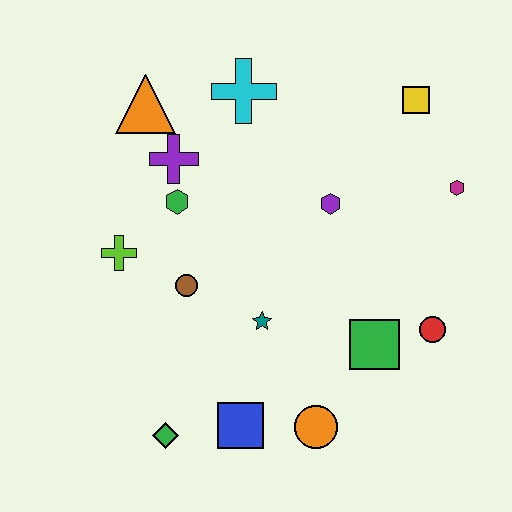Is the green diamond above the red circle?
No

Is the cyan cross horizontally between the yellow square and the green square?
No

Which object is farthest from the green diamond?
The yellow square is farthest from the green diamond.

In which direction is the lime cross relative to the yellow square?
The lime cross is to the left of the yellow square.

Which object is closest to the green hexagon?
The purple cross is closest to the green hexagon.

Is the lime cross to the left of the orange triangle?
Yes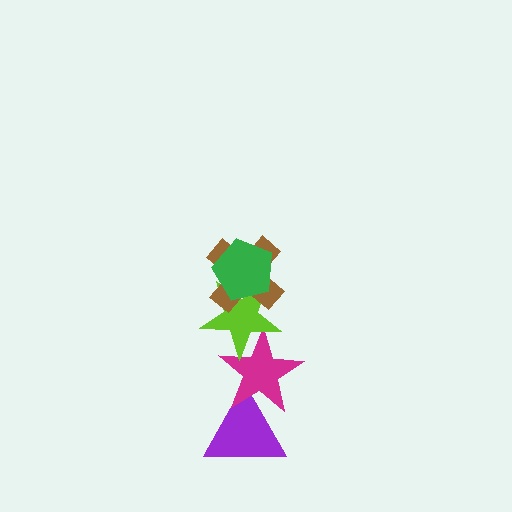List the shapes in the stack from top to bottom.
From top to bottom: the green pentagon, the brown cross, the lime star, the magenta star, the purple triangle.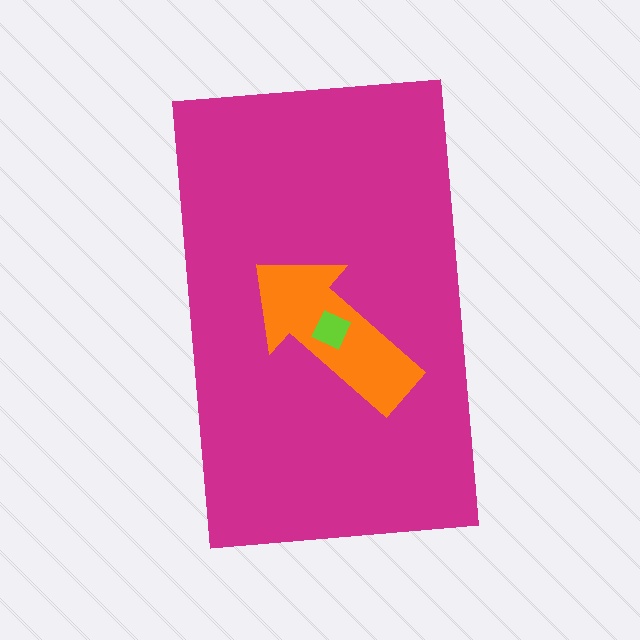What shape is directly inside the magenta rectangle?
The orange arrow.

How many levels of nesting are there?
3.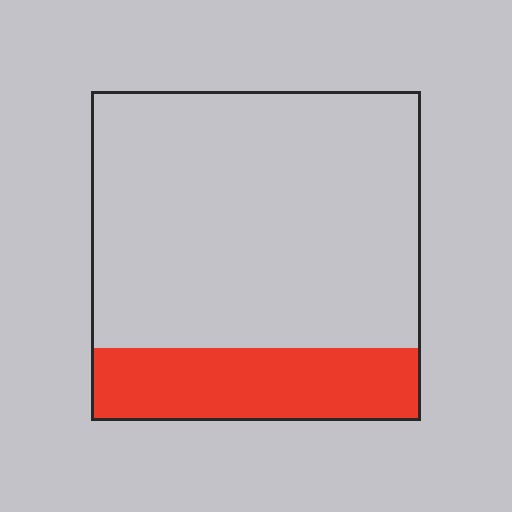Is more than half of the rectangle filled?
No.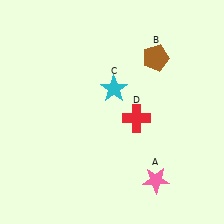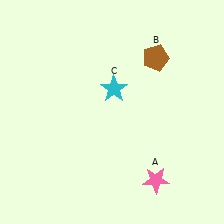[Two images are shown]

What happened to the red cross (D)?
The red cross (D) was removed in Image 2. It was in the bottom-right area of Image 1.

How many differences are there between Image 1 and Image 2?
There is 1 difference between the two images.